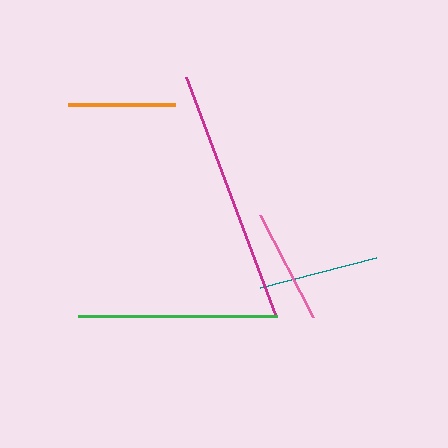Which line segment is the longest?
The magenta line is the longest at approximately 253 pixels.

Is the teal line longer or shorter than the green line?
The green line is longer than the teal line.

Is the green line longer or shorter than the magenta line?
The magenta line is longer than the green line.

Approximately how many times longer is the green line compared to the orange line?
The green line is approximately 1.9 times the length of the orange line.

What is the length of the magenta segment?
The magenta segment is approximately 253 pixels long.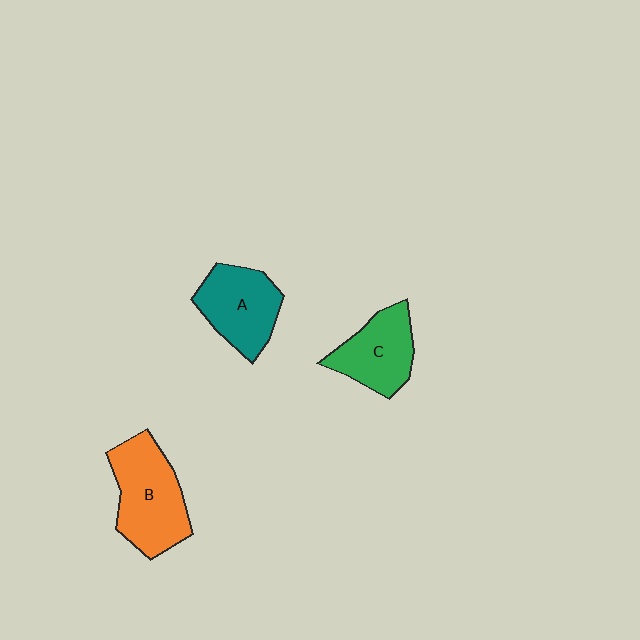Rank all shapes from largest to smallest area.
From largest to smallest: B (orange), A (teal), C (green).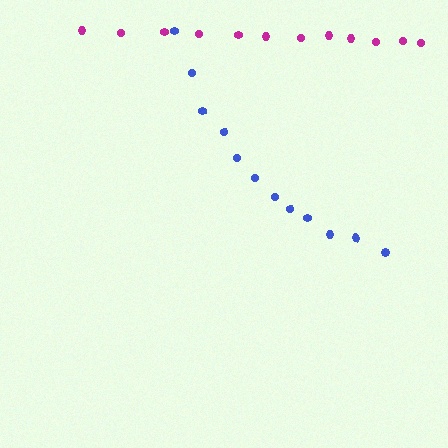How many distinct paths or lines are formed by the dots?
There are 2 distinct paths.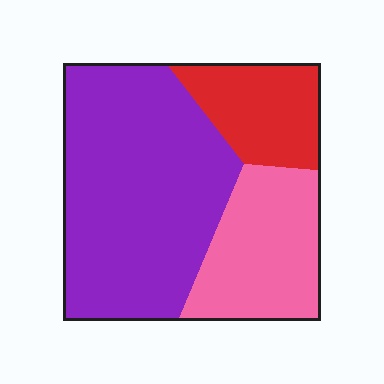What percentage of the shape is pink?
Pink takes up between a quarter and a half of the shape.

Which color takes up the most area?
Purple, at roughly 55%.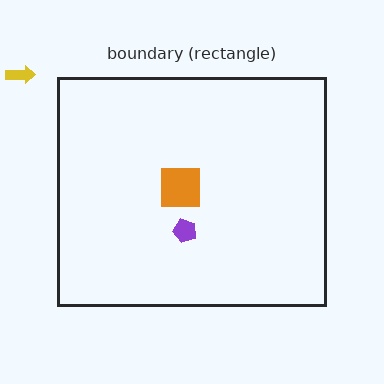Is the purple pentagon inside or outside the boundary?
Inside.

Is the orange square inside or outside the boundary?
Inside.